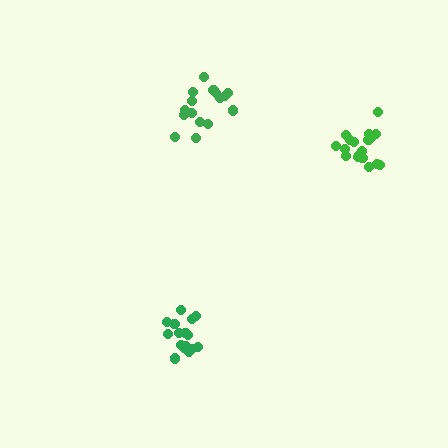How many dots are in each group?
Group 1: 17 dots, Group 2: 19 dots, Group 3: 16 dots (52 total).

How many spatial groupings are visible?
There are 3 spatial groupings.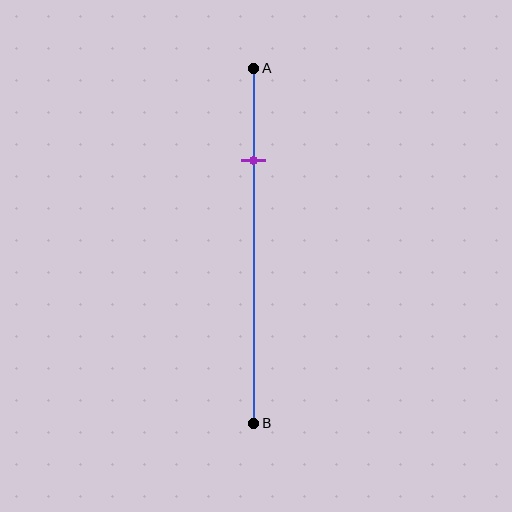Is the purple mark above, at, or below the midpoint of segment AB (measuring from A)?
The purple mark is above the midpoint of segment AB.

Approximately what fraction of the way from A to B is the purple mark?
The purple mark is approximately 25% of the way from A to B.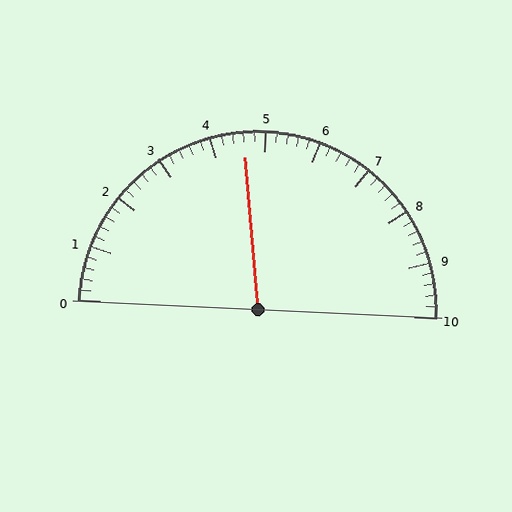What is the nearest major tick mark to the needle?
The nearest major tick mark is 5.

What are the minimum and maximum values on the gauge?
The gauge ranges from 0 to 10.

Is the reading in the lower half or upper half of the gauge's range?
The reading is in the lower half of the range (0 to 10).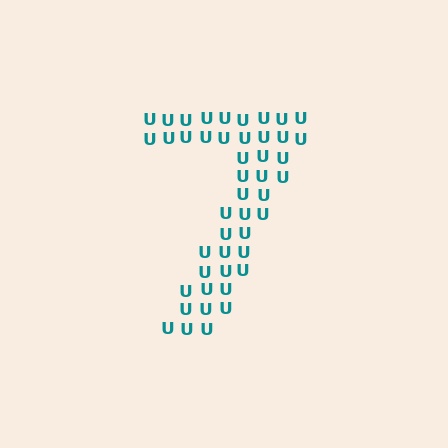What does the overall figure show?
The overall figure shows the digit 7.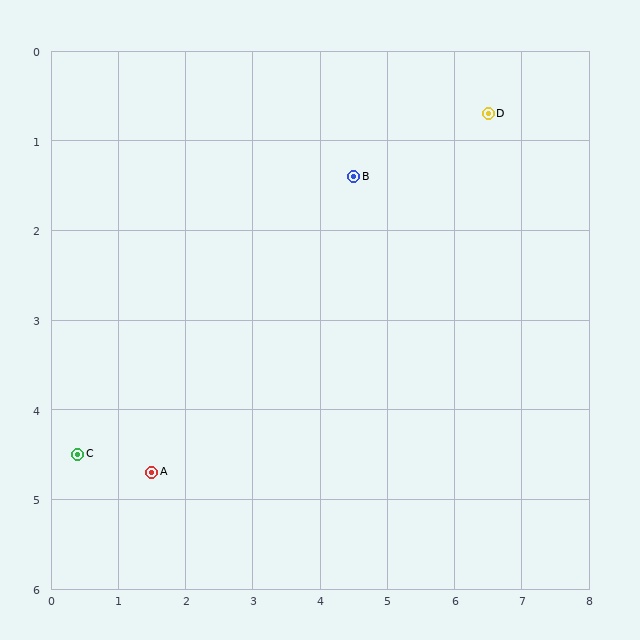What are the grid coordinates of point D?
Point D is at approximately (6.5, 0.7).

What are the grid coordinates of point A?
Point A is at approximately (1.5, 4.7).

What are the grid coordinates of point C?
Point C is at approximately (0.4, 4.5).